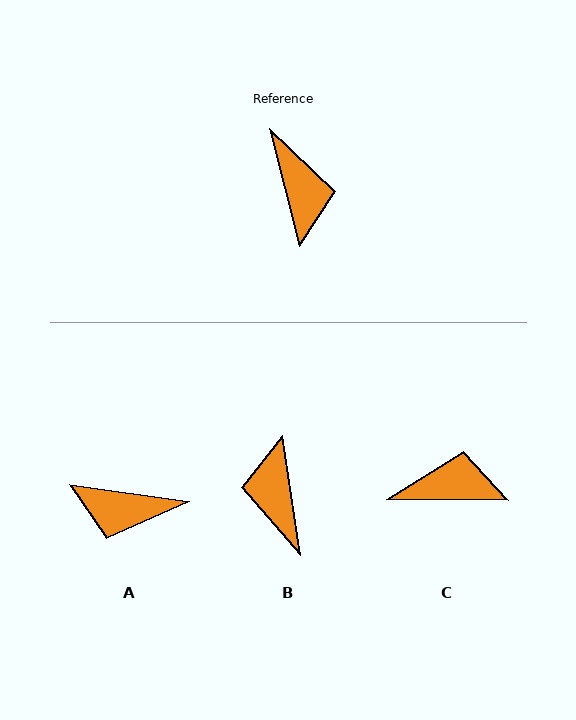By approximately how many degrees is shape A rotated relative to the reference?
Approximately 112 degrees clockwise.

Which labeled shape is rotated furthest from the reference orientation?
B, about 175 degrees away.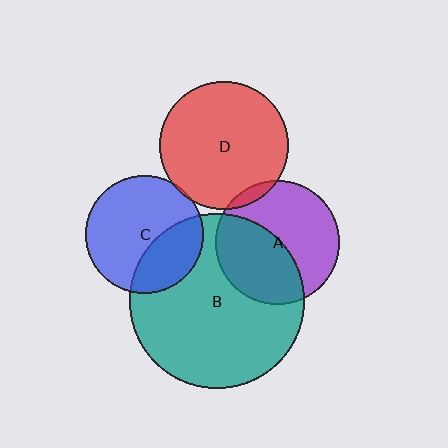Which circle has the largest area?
Circle B (teal).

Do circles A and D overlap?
Yes.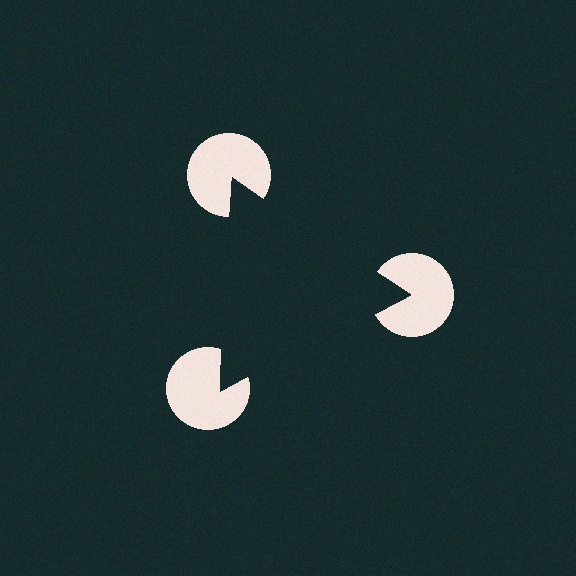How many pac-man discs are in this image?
There are 3 — one at each vertex of the illusory triangle.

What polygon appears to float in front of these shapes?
An illusory triangle — its edges are inferred from the aligned wedge cuts in the pac-man discs, not physically drawn.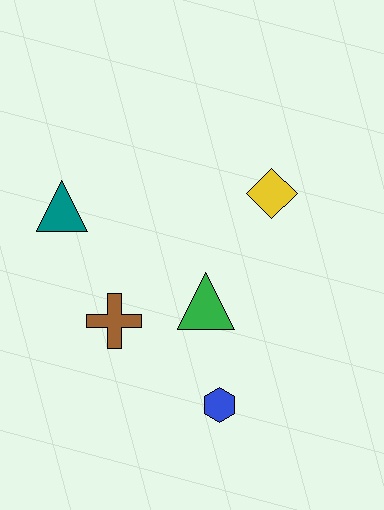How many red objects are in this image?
There are no red objects.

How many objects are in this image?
There are 5 objects.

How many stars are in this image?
There are no stars.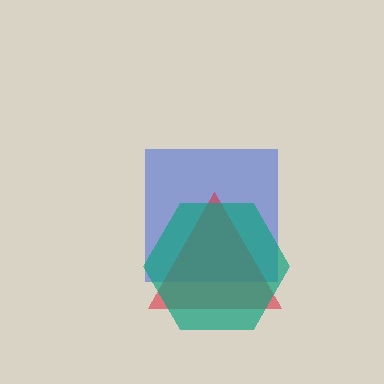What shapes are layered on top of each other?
The layered shapes are: a blue square, a red triangle, a teal hexagon.